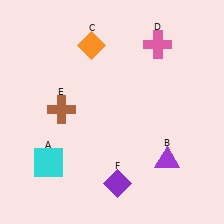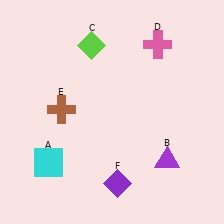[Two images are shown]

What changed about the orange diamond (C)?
In Image 1, C is orange. In Image 2, it changed to lime.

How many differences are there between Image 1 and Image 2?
There is 1 difference between the two images.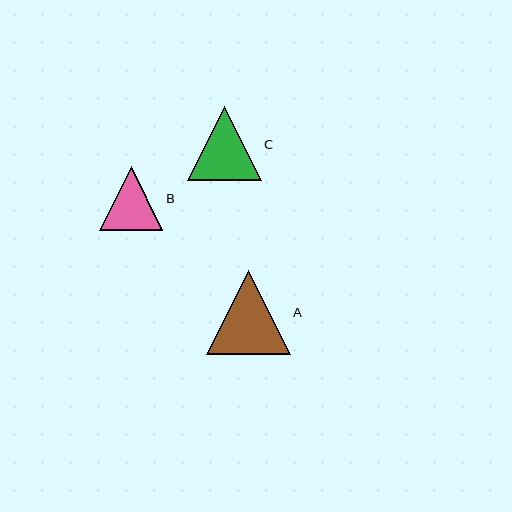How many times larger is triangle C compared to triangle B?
Triangle C is approximately 1.2 times the size of triangle B.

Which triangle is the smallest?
Triangle B is the smallest with a size of approximately 64 pixels.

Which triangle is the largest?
Triangle A is the largest with a size of approximately 84 pixels.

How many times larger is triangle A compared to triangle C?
Triangle A is approximately 1.1 times the size of triangle C.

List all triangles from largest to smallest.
From largest to smallest: A, C, B.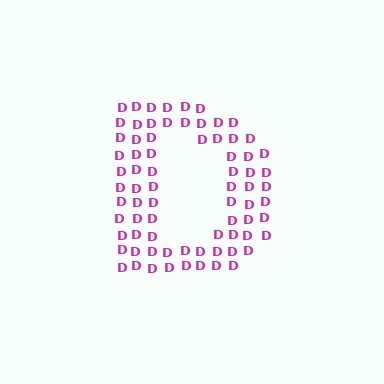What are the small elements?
The small elements are letter D's.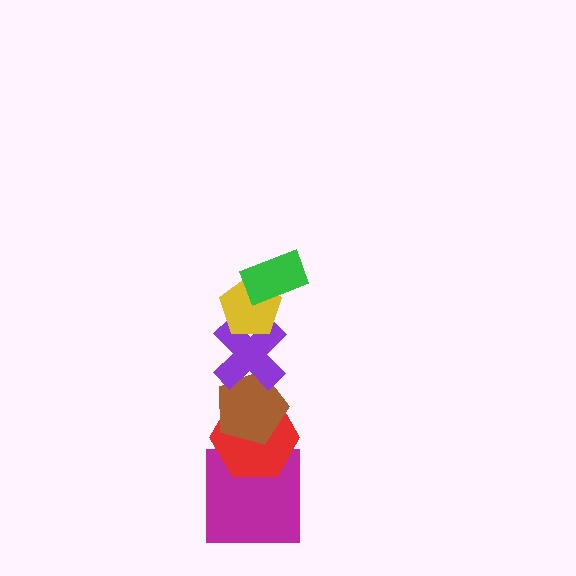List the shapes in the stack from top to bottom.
From top to bottom: the green rectangle, the yellow pentagon, the purple cross, the brown pentagon, the red hexagon, the magenta square.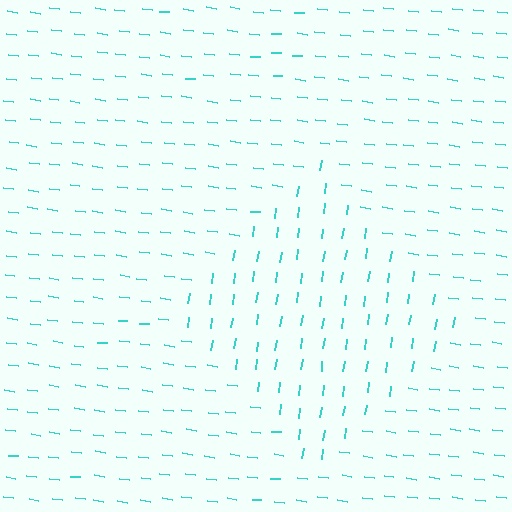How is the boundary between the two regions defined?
The boundary is defined purely by a change in line orientation (approximately 89 degrees difference). All lines are the same color and thickness.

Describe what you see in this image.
The image is filled with small cyan line segments. A diamond region in the image has lines oriented differently from the surrounding lines, creating a visible texture boundary.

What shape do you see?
I see a diamond.